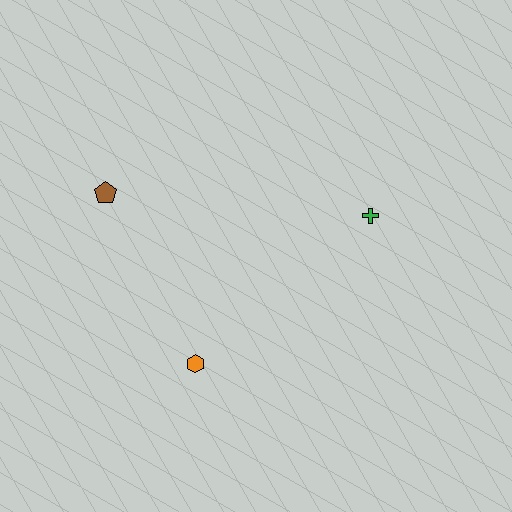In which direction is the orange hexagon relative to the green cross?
The orange hexagon is to the left of the green cross.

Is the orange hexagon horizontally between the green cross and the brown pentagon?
Yes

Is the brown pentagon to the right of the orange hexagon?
No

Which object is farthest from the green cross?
The brown pentagon is farthest from the green cross.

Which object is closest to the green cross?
The orange hexagon is closest to the green cross.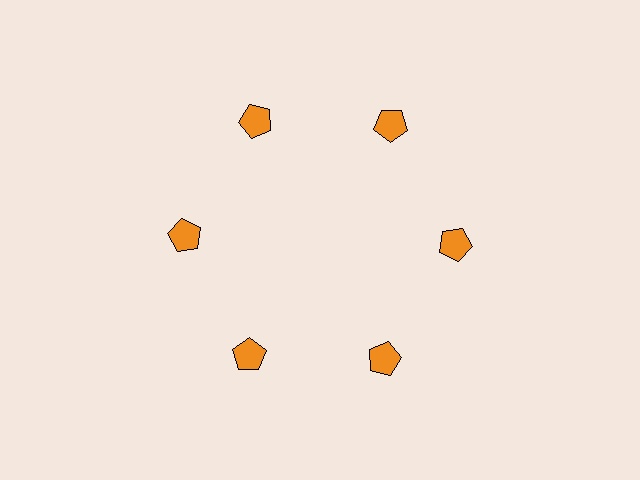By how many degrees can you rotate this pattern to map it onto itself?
The pattern maps onto itself every 60 degrees of rotation.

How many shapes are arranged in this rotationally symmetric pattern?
There are 6 shapes, arranged in 6 groups of 1.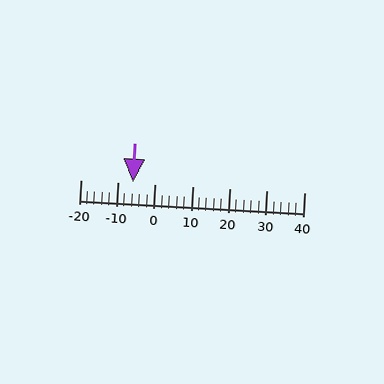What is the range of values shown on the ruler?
The ruler shows values from -20 to 40.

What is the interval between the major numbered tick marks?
The major tick marks are spaced 10 units apart.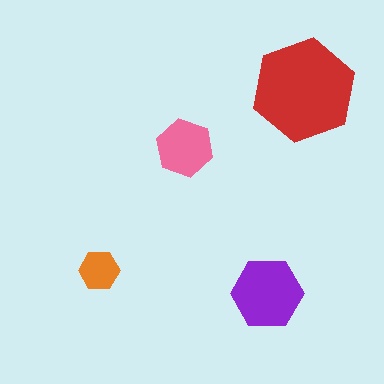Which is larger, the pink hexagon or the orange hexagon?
The pink one.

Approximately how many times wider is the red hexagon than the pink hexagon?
About 2 times wider.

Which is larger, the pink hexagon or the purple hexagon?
The purple one.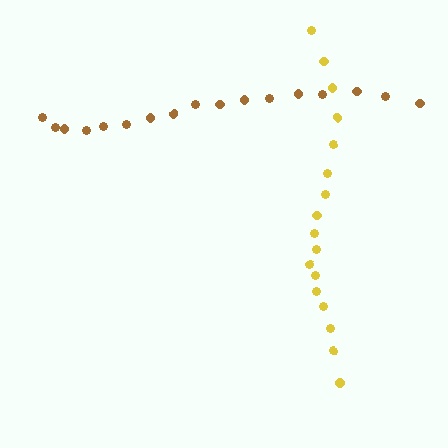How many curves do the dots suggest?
There are 2 distinct paths.